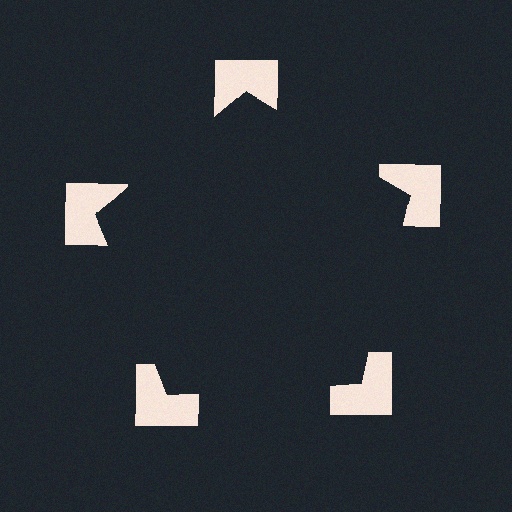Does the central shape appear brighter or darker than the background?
It typically appears slightly darker than the background, even though no actual brightness change is drawn.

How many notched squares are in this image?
There are 5 — one at each vertex of the illusory pentagon.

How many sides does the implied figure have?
5 sides.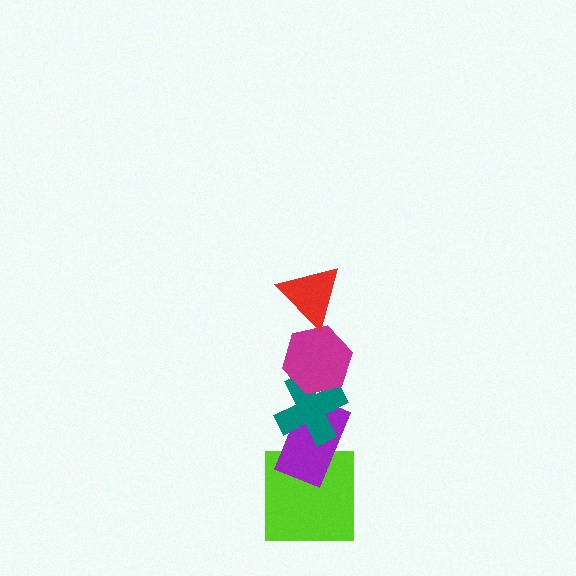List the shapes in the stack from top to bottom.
From top to bottom: the red triangle, the magenta hexagon, the teal cross, the purple rectangle, the lime square.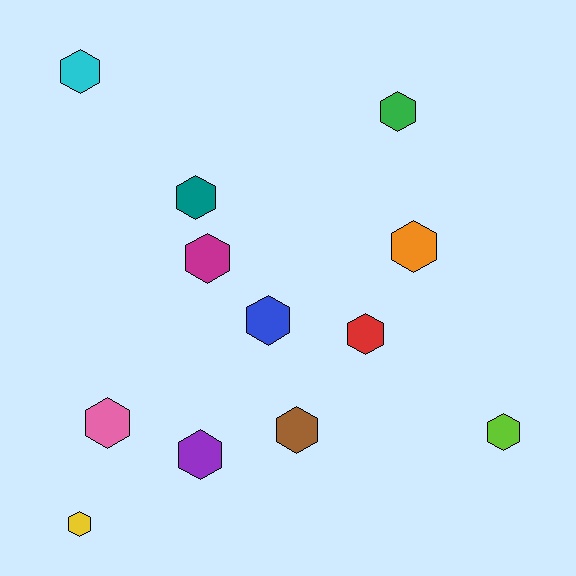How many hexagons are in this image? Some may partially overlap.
There are 12 hexagons.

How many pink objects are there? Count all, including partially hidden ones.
There is 1 pink object.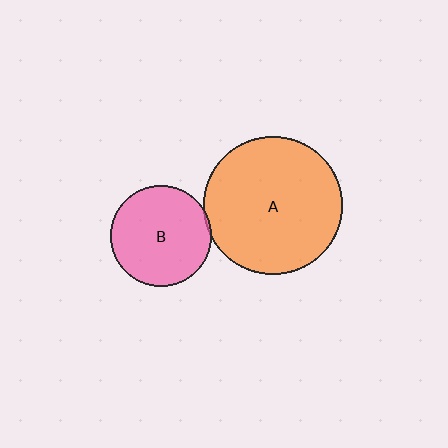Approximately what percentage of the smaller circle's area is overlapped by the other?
Approximately 5%.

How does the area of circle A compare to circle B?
Approximately 1.9 times.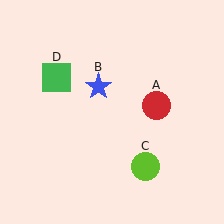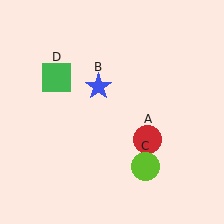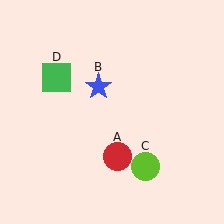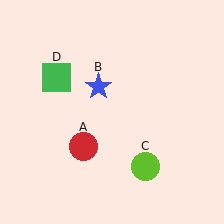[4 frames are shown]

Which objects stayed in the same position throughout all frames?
Blue star (object B) and lime circle (object C) and green square (object D) remained stationary.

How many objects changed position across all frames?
1 object changed position: red circle (object A).